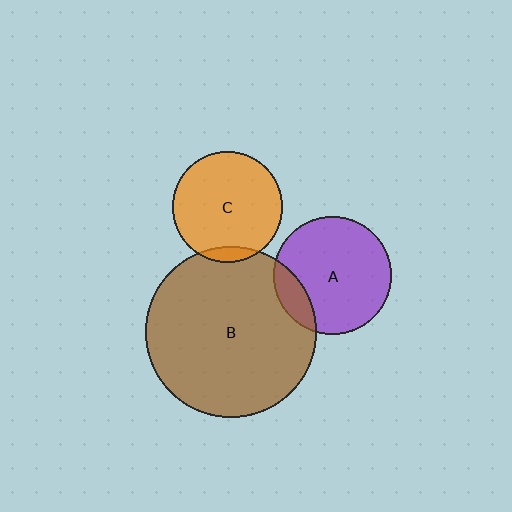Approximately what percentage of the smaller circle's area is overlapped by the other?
Approximately 15%.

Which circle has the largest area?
Circle B (brown).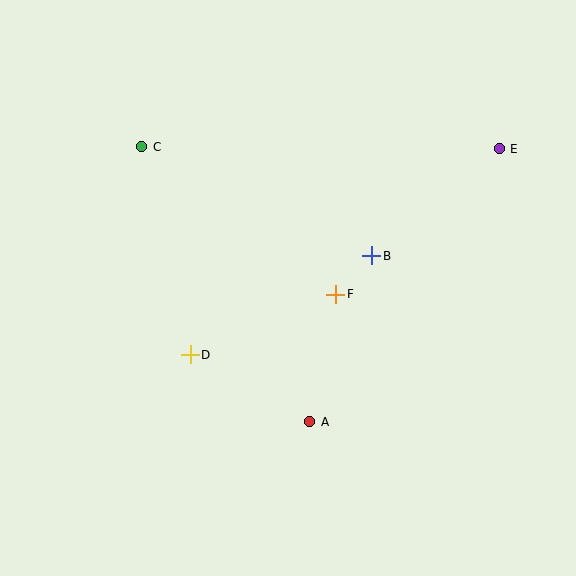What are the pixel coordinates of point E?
Point E is at (499, 149).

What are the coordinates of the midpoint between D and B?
The midpoint between D and B is at (281, 305).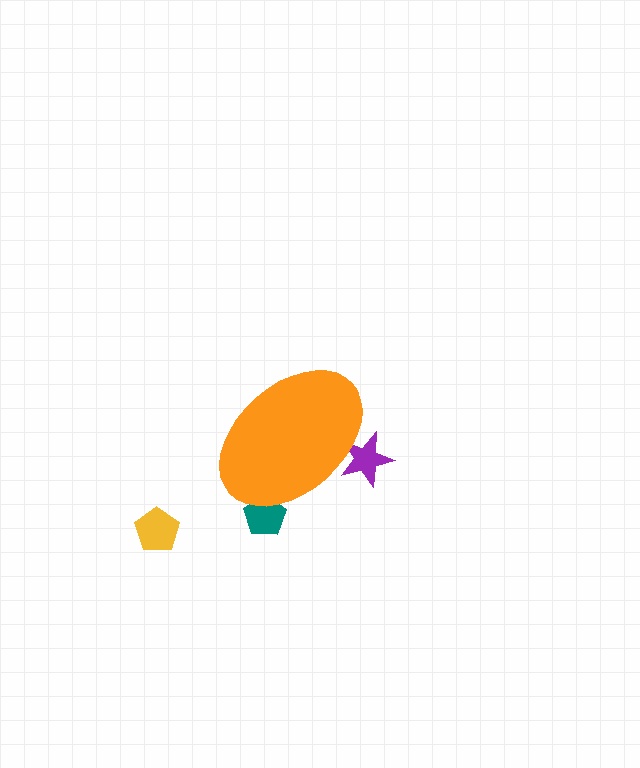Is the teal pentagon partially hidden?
Yes, the teal pentagon is partially hidden behind the orange ellipse.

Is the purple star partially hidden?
Yes, the purple star is partially hidden behind the orange ellipse.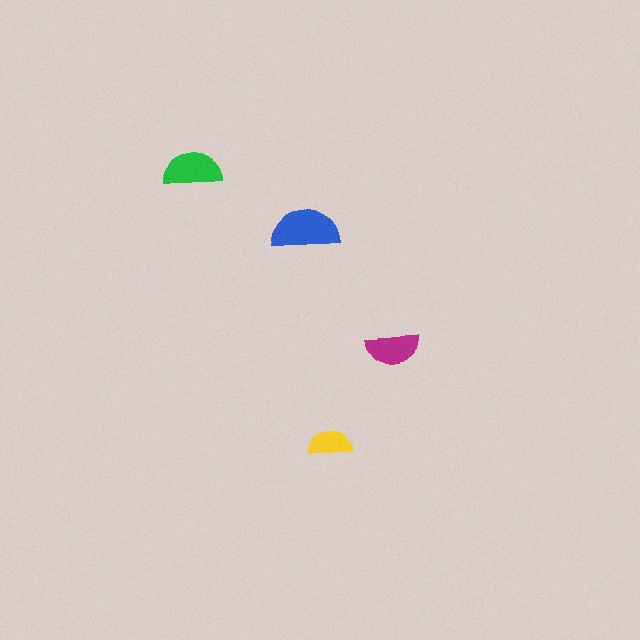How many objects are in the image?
There are 4 objects in the image.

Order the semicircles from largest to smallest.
the blue one, the green one, the magenta one, the yellow one.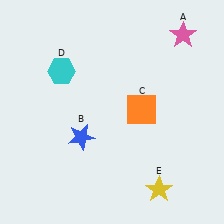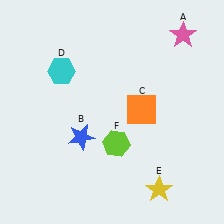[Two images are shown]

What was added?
A lime hexagon (F) was added in Image 2.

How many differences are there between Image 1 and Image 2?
There is 1 difference between the two images.